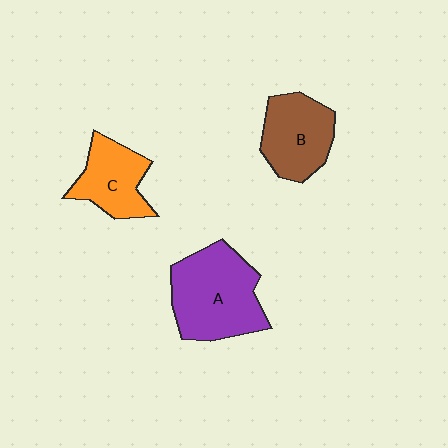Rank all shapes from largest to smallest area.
From largest to smallest: A (purple), B (brown), C (orange).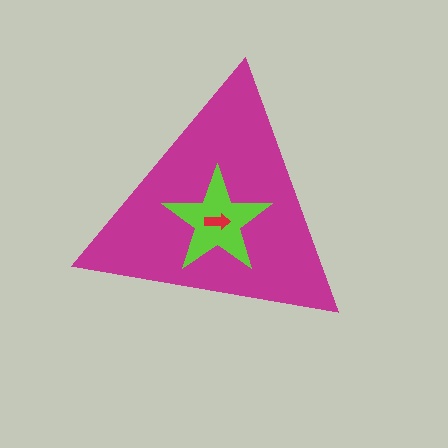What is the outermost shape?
The magenta triangle.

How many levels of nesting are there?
3.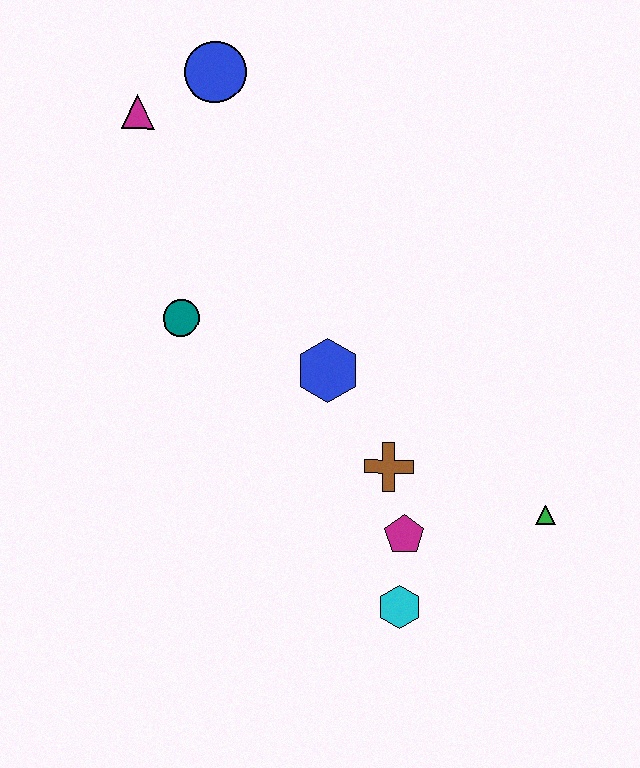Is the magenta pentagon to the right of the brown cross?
Yes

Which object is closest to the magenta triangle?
The blue circle is closest to the magenta triangle.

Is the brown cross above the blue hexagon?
No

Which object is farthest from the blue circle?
The cyan hexagon is farthest from the blue circle.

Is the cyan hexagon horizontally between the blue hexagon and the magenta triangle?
No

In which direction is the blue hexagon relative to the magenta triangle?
The blue hexagon is below the magenta triangle.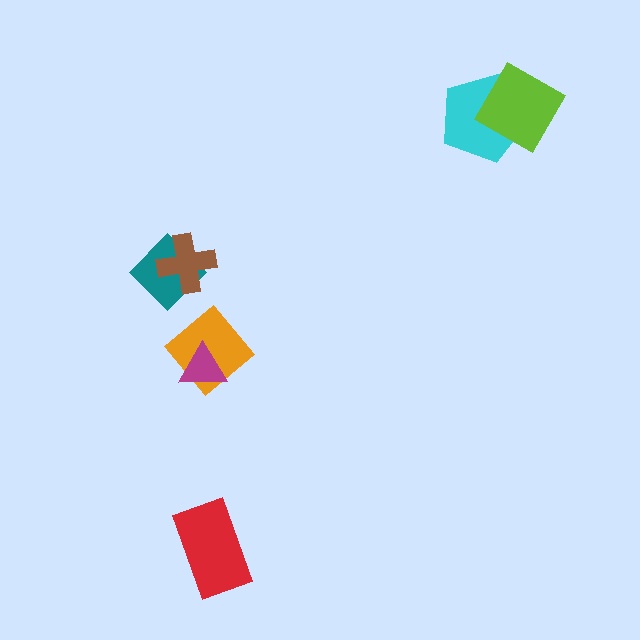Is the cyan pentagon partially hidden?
Yes, it is partially covered by another shape.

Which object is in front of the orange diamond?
The magenta triangle is in front of the orange diamond.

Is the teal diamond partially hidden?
Yes, it is partially covered by another shape.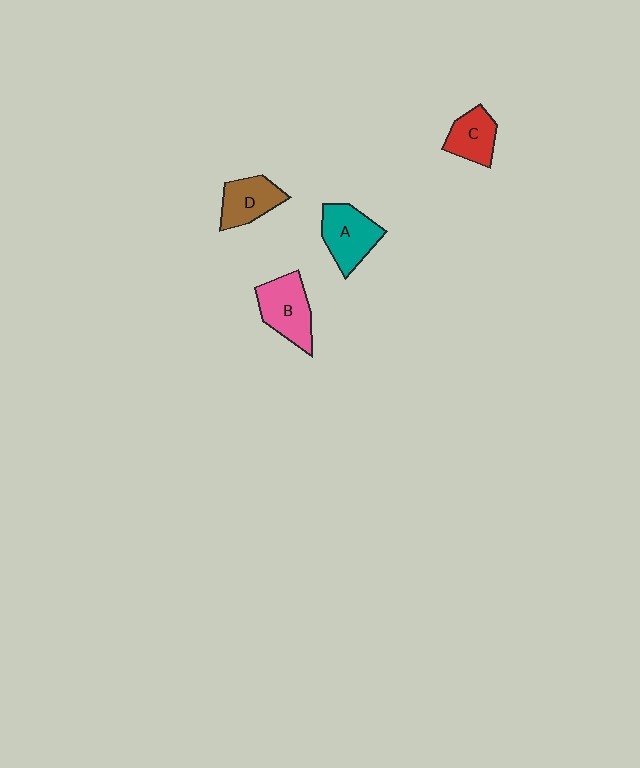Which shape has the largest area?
Shape B (pink).